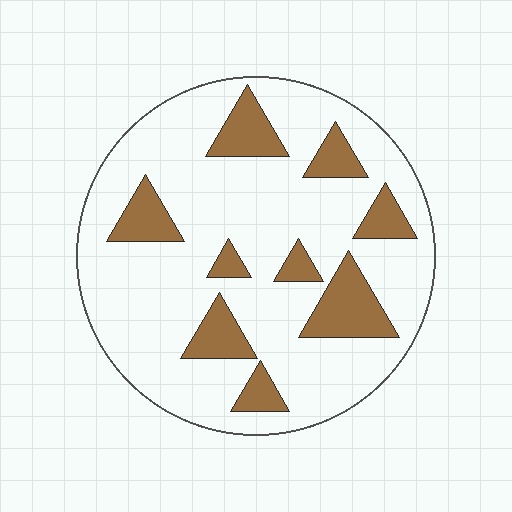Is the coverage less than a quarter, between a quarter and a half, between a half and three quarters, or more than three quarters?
Less than a quarter.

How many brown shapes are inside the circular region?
9.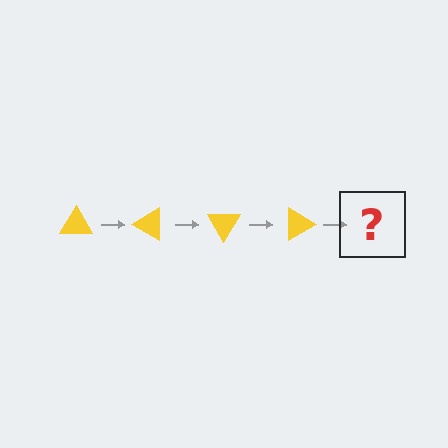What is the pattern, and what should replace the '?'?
The pattern is that the triangle rotates 30 degrees each step. The '?' should be a yellow triangle rotated 120 degrees.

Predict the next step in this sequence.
The next step is a yellow triangle rotated 120 degrees.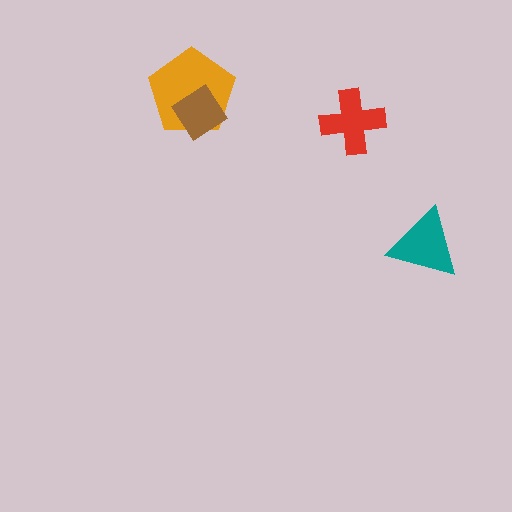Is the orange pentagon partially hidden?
Yes, it is partially covered by another shape.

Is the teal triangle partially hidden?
No, no other shape covers it.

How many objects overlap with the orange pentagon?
1 object overlaps with the orange pentagon.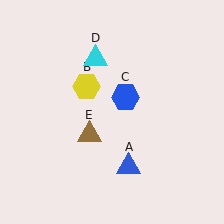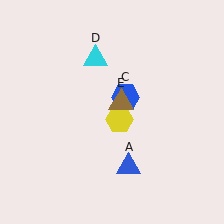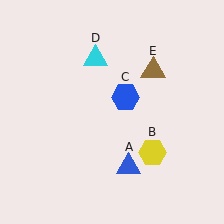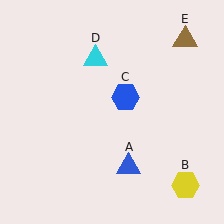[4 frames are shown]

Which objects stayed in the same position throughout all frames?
Blue triangle (object A) and blue hexagon (object C) and cyan triangle (object D) remained stationary.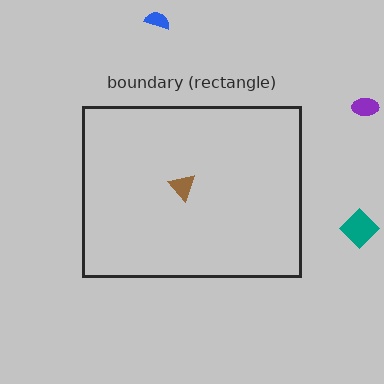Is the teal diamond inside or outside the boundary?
Outside.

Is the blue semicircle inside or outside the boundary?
Outside.